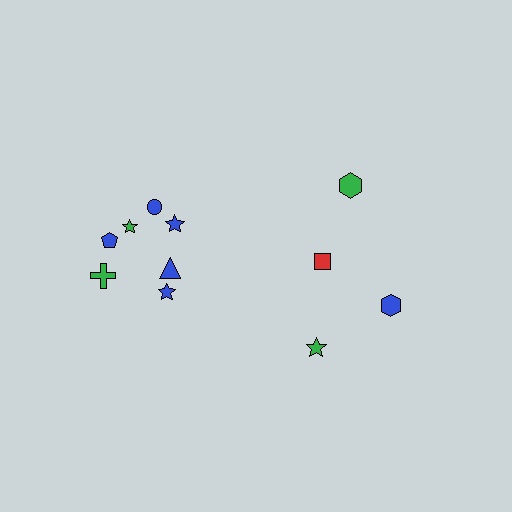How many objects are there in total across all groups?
There are 11 objects.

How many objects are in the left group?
There are 7 objects.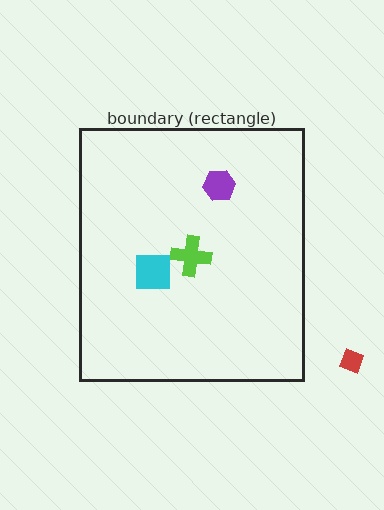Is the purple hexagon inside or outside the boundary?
Inside.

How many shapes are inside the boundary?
3 inside, 1 outside.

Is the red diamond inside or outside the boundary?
Outside.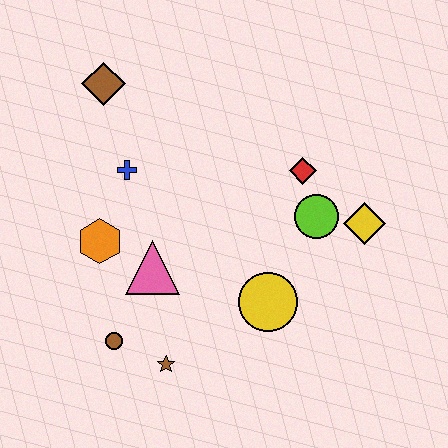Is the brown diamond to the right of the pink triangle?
No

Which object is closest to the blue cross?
The orange hexagon is closest to the blue cross.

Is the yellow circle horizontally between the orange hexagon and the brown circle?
No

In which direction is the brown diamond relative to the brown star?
The brown diamond is above the brown star.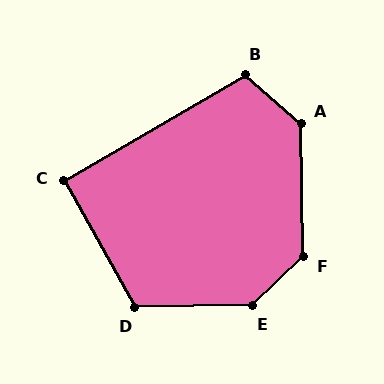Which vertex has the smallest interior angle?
C, at approximately 91 degrees.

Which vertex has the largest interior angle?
E, at approximately 137 degrees.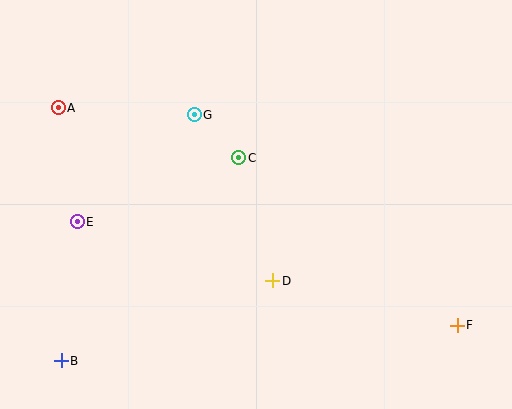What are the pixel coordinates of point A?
Point A is at (58, 108).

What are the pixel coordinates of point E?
Point E is at (77, 222).